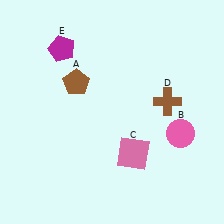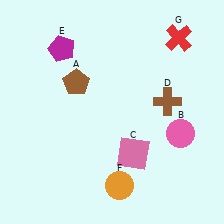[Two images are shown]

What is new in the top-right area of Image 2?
A red cross (G) was added in the top-right area of Image 2.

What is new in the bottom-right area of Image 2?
An orange circle (F) was added in the bottom-right area of Image 2.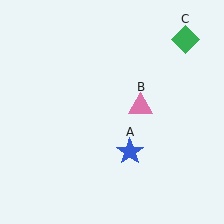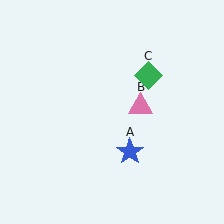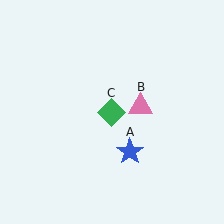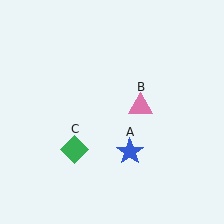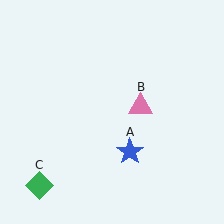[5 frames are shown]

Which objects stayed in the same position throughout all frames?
Blue star (object A) and pink triangle (object B) remained stationary.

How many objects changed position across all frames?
1 object changed position: green diamond (object C).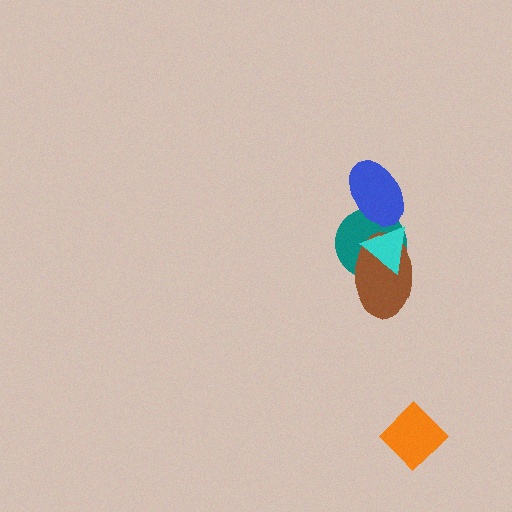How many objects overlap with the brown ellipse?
2 objects overlap with the brown ellipse.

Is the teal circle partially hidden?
Yes, it is partially covered by another shape.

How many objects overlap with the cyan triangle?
3 objects overlap with the cyan triangle.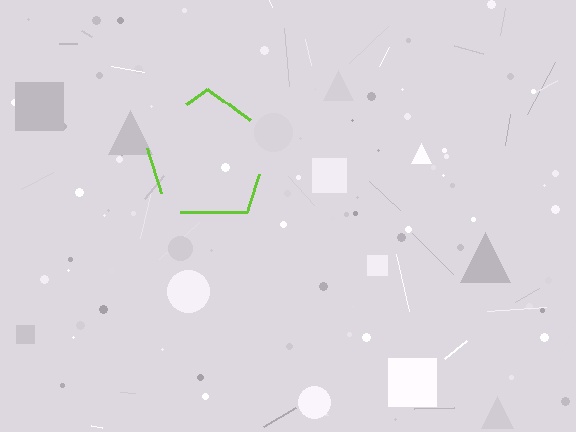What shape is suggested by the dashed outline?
The dashed outline suggests a pentagon.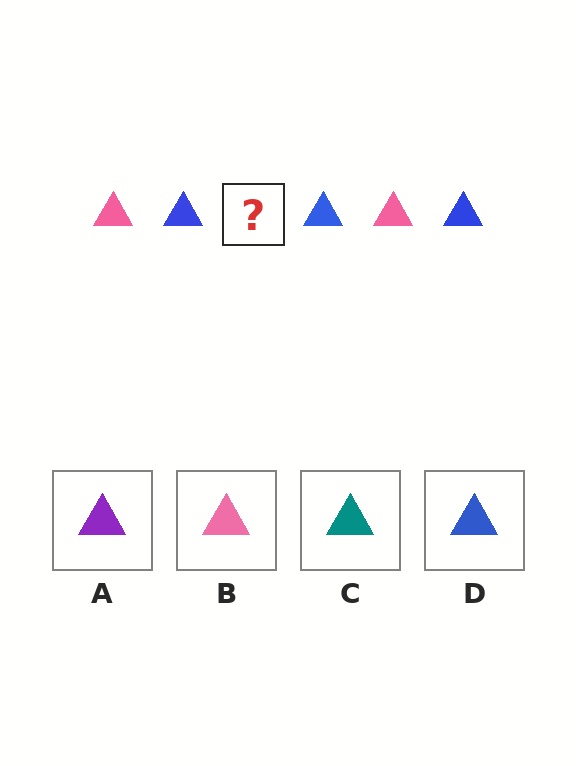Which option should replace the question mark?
Option B.